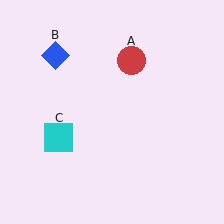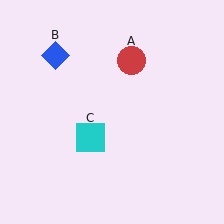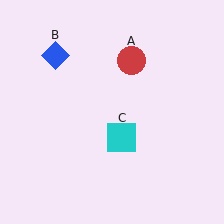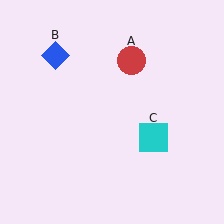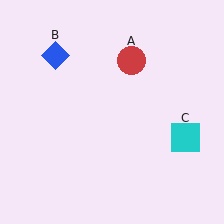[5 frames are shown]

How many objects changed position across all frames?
1 object changed position: cyan square (object C).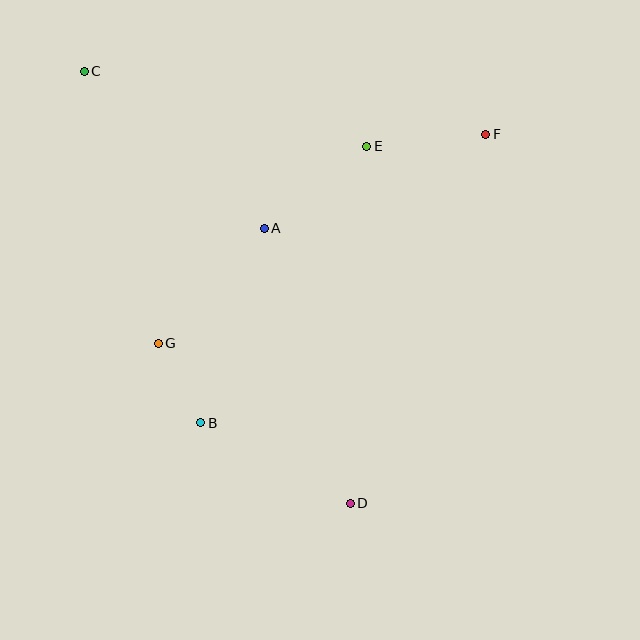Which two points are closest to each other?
Points B and G are closest to each other.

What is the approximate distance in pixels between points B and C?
The distance between B and C is approximately 371 pixels.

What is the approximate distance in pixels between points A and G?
The distance between A and G is approximately 157 pixels.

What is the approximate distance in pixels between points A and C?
The distance between A and C is approximately 239 pixels.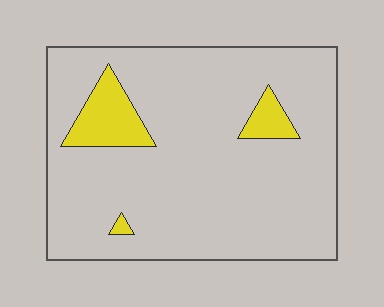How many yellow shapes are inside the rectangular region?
3.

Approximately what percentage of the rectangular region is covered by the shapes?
Approximately 10%.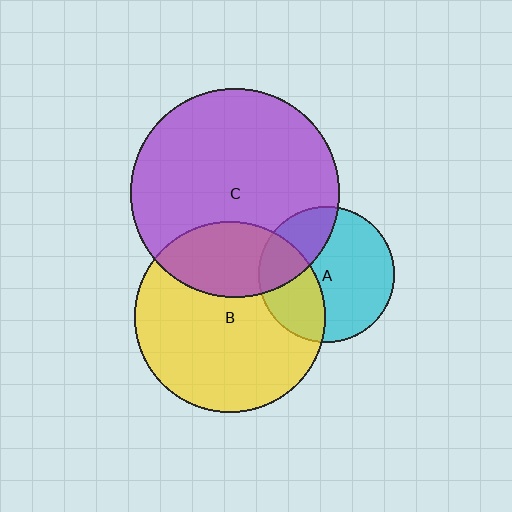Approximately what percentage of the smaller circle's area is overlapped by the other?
Approximately 35%.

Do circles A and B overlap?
Yes.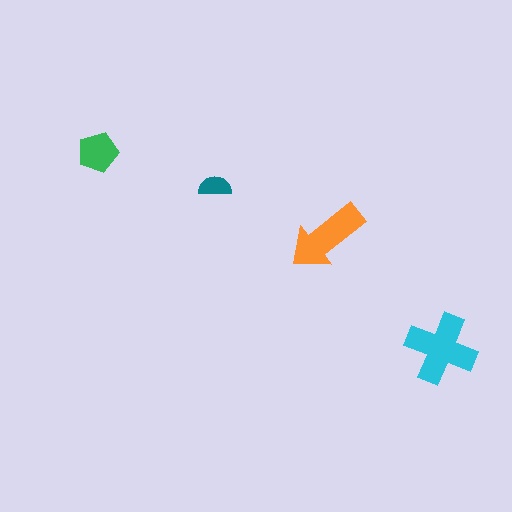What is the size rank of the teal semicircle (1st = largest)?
4th.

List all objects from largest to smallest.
The cyan cross, the orange arrow, the green pentagon, the teal semicircle.